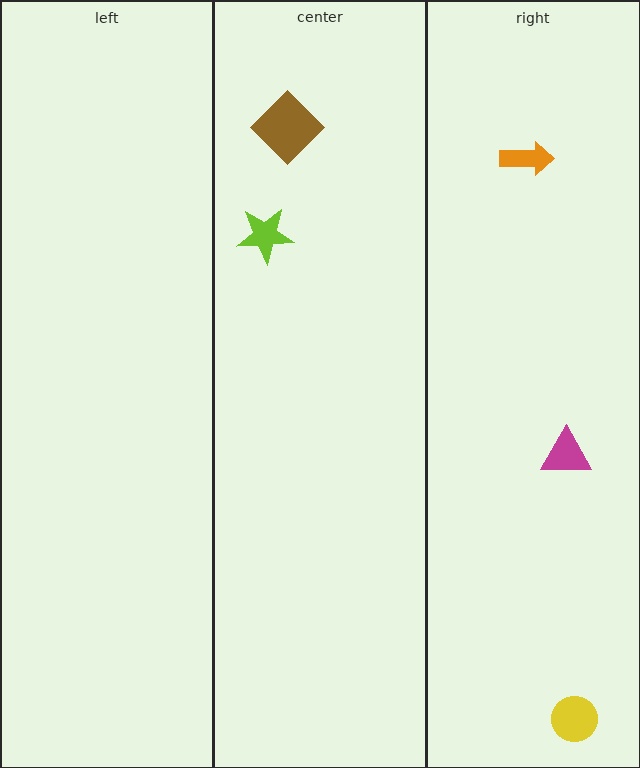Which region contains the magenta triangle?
The right region.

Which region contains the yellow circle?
The right region.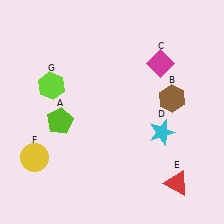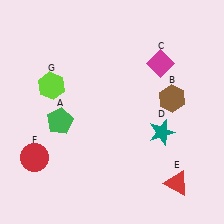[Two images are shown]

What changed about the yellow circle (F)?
In Image 1, F is yellow. In Image 2, it changed to red.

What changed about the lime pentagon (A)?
In Image 1, A is lime. In Image 2, it changed to green.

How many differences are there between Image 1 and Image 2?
There are 3 differences between the two images.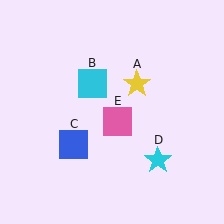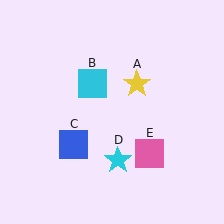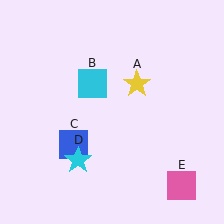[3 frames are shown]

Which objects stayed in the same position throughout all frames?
Yellow star (object A) and cyan square (object B) and blue square (object C) remained stationary.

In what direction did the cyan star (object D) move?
The cyan star (object D) moved left.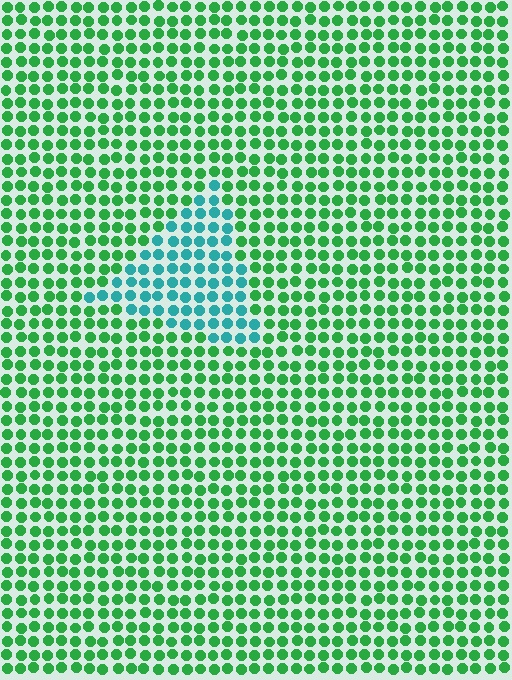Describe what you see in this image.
The image is filled with small green elements in a uniform arrangement. A triangle-shaped region is visible where the elements are tinted to a slightly different hue, forming a subtle color boundary.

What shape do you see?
I see a triangle.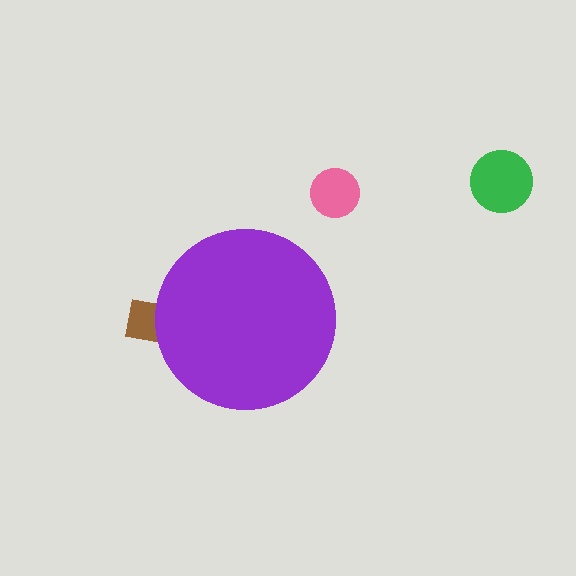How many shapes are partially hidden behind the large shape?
1 shape is partially hidden.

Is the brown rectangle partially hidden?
Yes, the brown rectangle is partially hidden behind the purple circle.